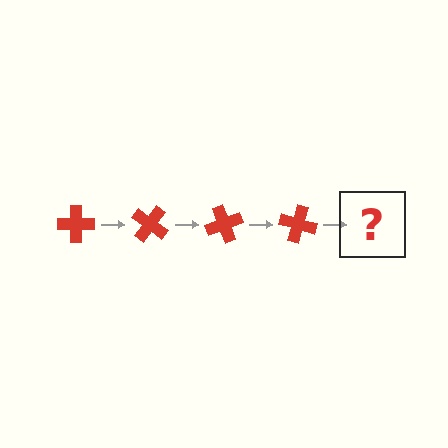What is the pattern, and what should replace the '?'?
The pattern is that the cross rotates 35 degrees each step. The '?' should be a red cross rotated 140 degrees.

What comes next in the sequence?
The next element should be a red cross rotated 140 degrees.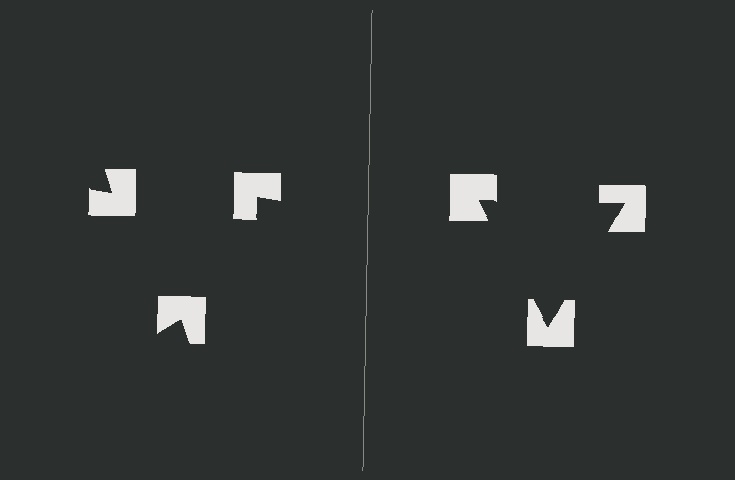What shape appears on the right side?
An illusory triangle.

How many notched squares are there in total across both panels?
6 — 3 on each side.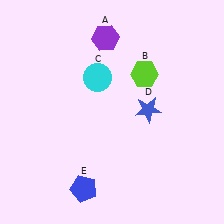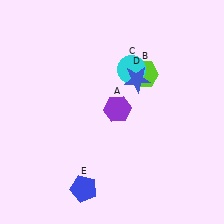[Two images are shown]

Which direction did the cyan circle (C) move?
The cyan circle (C) moved right.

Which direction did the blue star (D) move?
The blue star (D) moved up.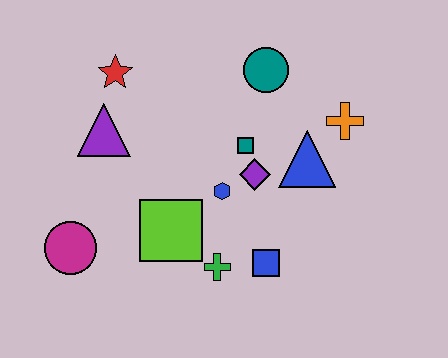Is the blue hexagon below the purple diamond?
Yes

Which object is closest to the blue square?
The green cross is closest to the blue square.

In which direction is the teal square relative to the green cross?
The teal square is above the green cross.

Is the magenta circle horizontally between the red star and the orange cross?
No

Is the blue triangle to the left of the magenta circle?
No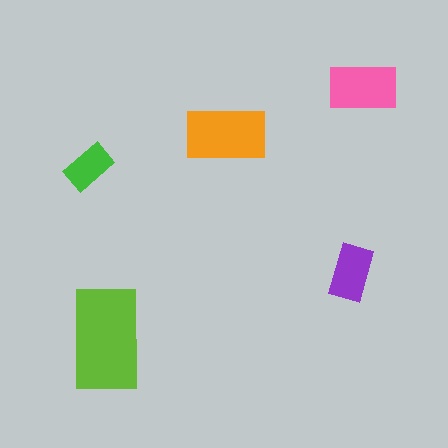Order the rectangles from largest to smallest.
the lime one, the orange one, the pink one, the purple one, the green one.